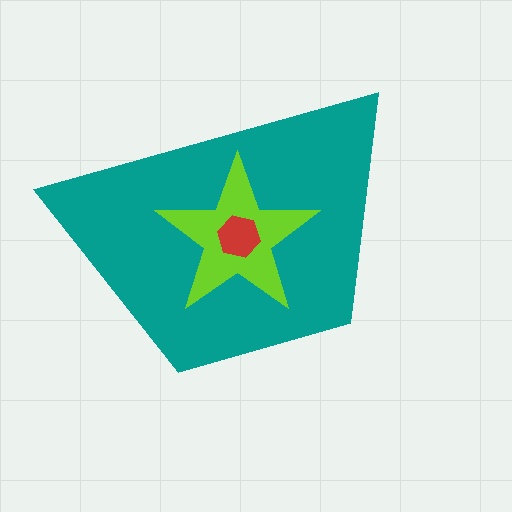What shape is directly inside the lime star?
The red hexagon.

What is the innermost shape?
The red hexagon.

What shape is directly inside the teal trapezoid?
The lime star.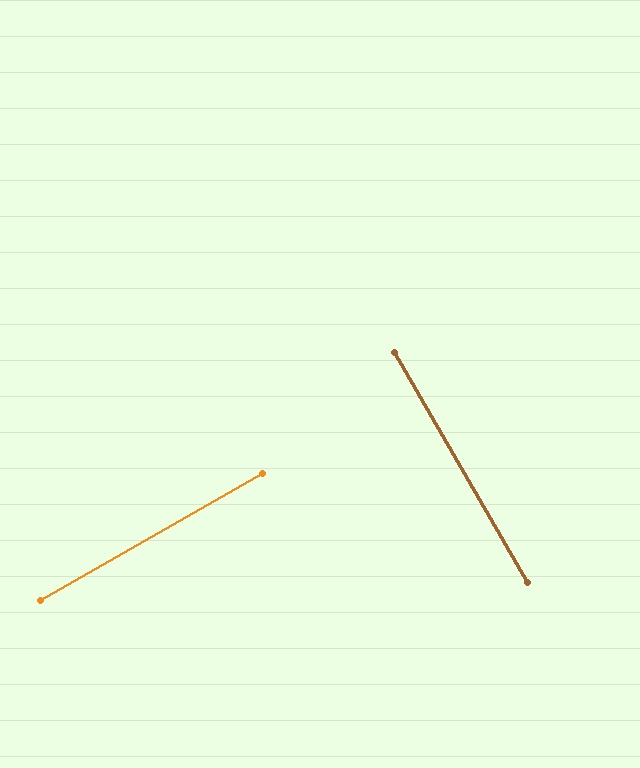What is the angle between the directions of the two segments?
Approximately 89 degrees.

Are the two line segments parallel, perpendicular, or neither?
Perpendicular — they meet at approximately 89°.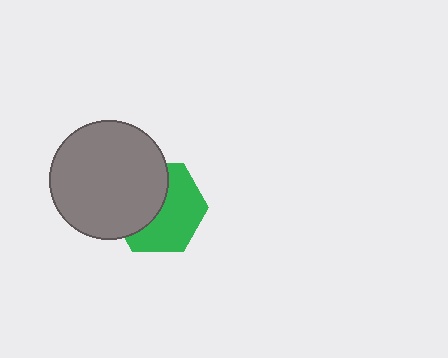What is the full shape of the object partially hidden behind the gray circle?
The partially hidden object is a green hexagon.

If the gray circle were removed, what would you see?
You would see the complete green hexagon.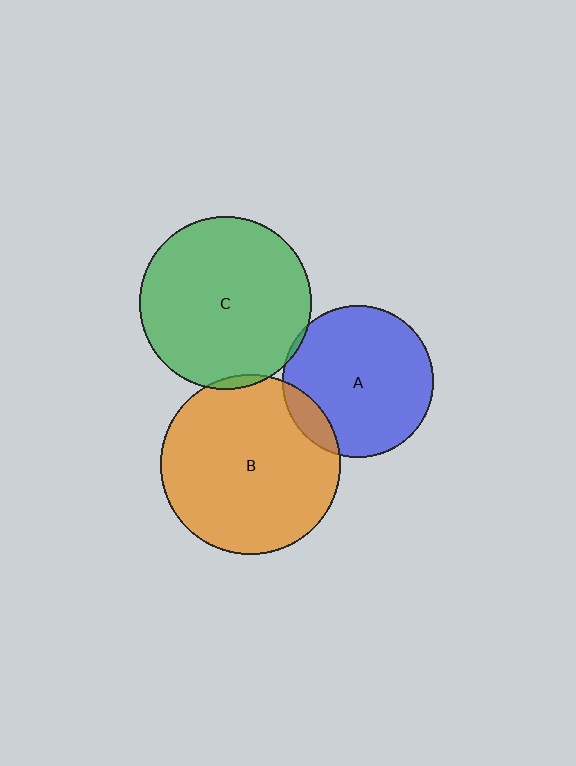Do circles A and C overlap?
Yes.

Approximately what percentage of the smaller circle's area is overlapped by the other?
Approximately 5%.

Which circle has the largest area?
Circle B (orange).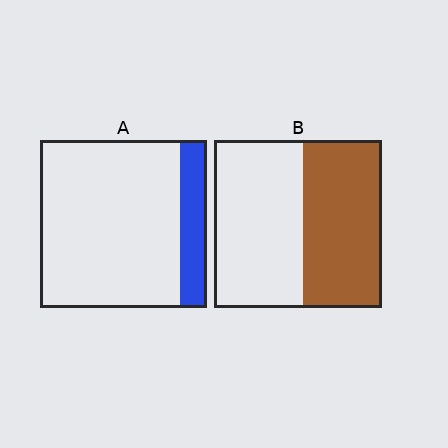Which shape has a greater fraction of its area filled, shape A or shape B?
Shape B.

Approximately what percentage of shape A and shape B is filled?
A is approximately 15% and B is approximately 45%.